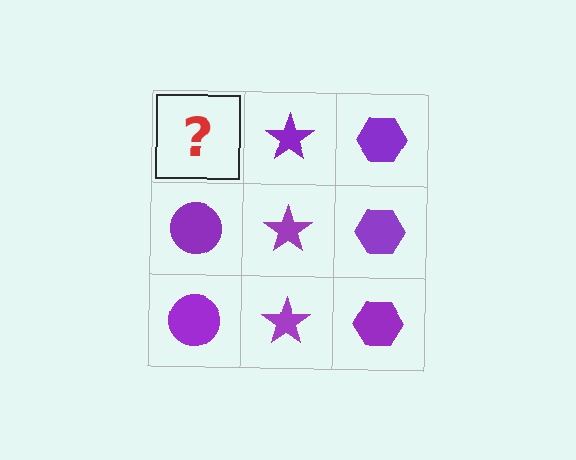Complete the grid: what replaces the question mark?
The question mark should be replaced with a purple circle.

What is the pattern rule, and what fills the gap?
The rule is that each column has a consistent shape. The gap should be filled with a purple circle.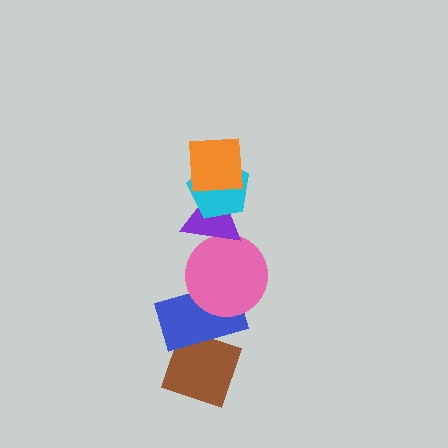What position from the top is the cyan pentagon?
The cyan pentagon is 2nd from the top.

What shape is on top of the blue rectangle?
The pink circle is on top of the blue rectangle.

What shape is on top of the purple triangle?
The cyan pentagon is on top of the purple triangle.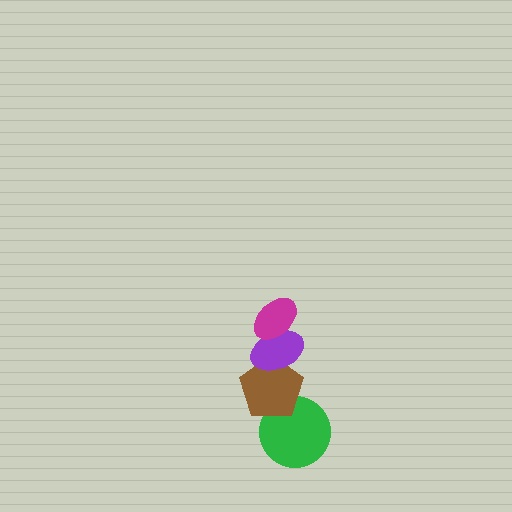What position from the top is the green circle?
The green circle is 4th from the top.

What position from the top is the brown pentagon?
The brown pentagon is 3rd from the top.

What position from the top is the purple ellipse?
The purple ellipse is 2nd from the top.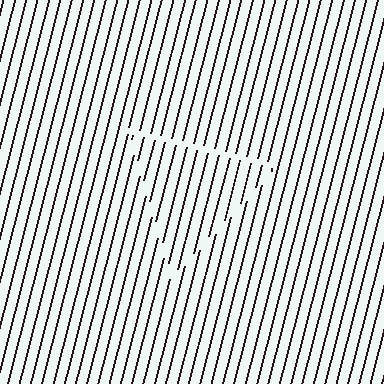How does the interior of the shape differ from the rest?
The interior of the shape contains the same grating, shifted by half a period — the contour is defined by the phase discontinuity where line-ends from the inner and outer gratings abut.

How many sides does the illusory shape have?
3 sides — the line-ends trace a triangle.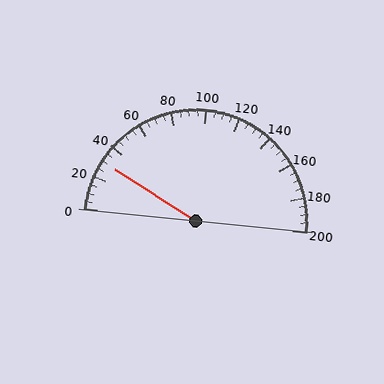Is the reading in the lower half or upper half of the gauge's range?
The reading is in the lower half of the range (0 to 200).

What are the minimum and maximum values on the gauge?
The gauge ranges from 0 to 200.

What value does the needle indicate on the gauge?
The needle indicates approximately 30.